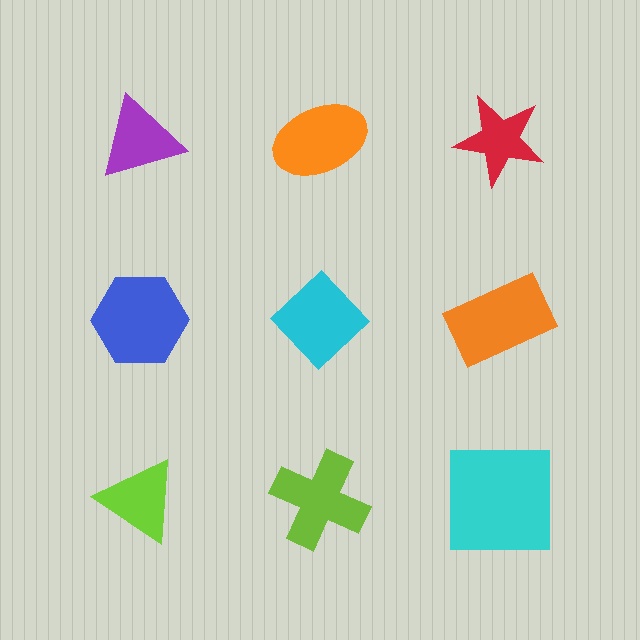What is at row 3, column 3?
A cyan square.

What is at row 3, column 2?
A lime cross.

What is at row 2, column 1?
A blue hexagon.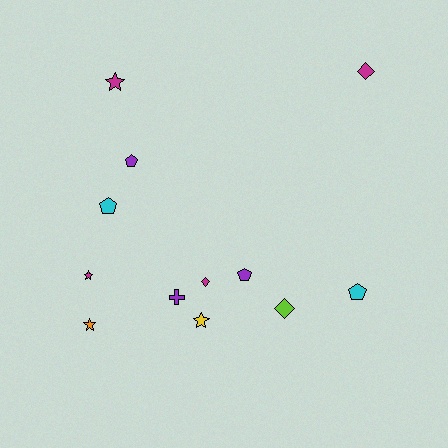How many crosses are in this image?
There is 1 cross.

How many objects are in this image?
There are 12 objects.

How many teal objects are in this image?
There are no teal objects.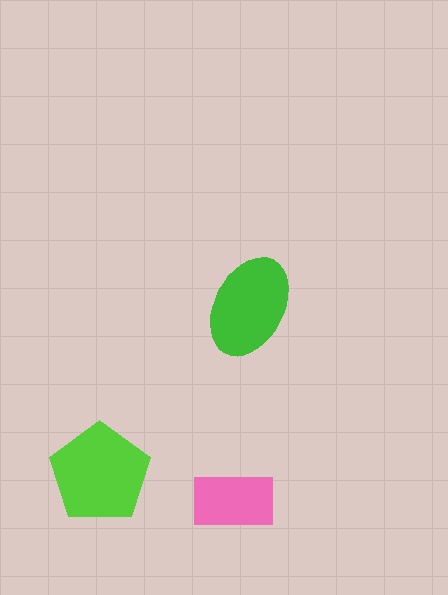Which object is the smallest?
The pink rectangle.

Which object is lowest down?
The pink rectangle is bottommost.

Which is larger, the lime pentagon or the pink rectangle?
The lime pentagon.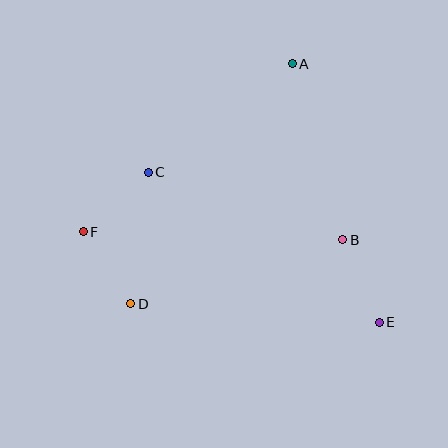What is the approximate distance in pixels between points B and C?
The distance between B and C is approximately 206 pixels.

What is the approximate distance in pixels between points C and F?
The distance between C and F is approximately 88 pixels.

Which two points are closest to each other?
Points D and F are closest to each other.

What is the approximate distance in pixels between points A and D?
The distance between A and D is approximately 289 pixels.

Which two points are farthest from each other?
Points E and F are farthest from each other.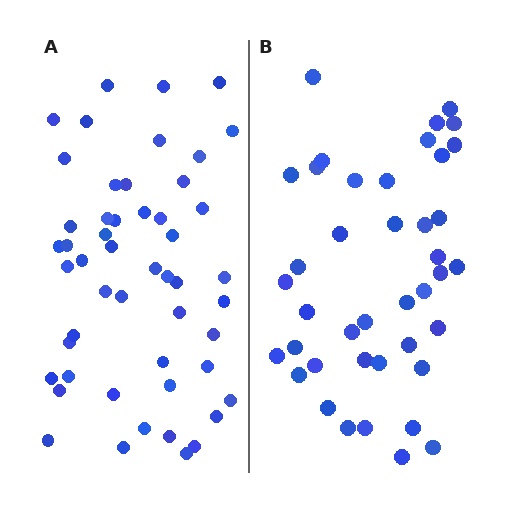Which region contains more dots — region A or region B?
Region A (the left region) has more dots.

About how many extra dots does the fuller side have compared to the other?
Region A has roughly 10 or so more dots than region B.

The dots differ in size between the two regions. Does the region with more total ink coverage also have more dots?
No. Region B has more total ink coverage because its dots are larger, but region A actually contains more individual dots. Total area can be misleading — the number of items is what matters here.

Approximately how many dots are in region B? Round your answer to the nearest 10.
About 40 dots. (The exact count is 41, which rounds to 40.)